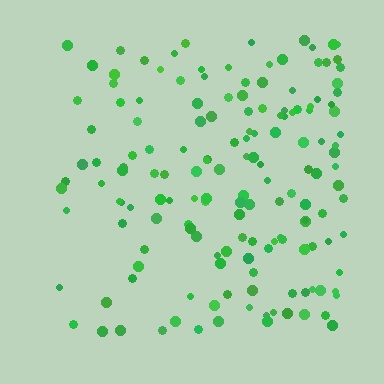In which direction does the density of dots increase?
From left to right, with the right side densest.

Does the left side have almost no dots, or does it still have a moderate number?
Still a moderate number, just noticeably fewer than the right.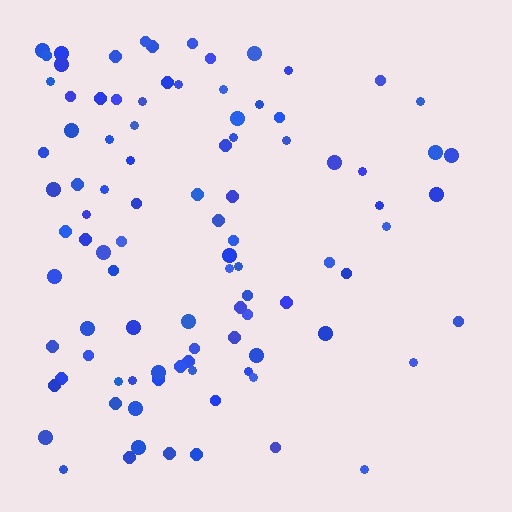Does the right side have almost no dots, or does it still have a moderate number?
Still a moderate number, just noticeably fewer than the left.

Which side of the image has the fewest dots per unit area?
The right.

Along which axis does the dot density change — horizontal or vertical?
Horizontal.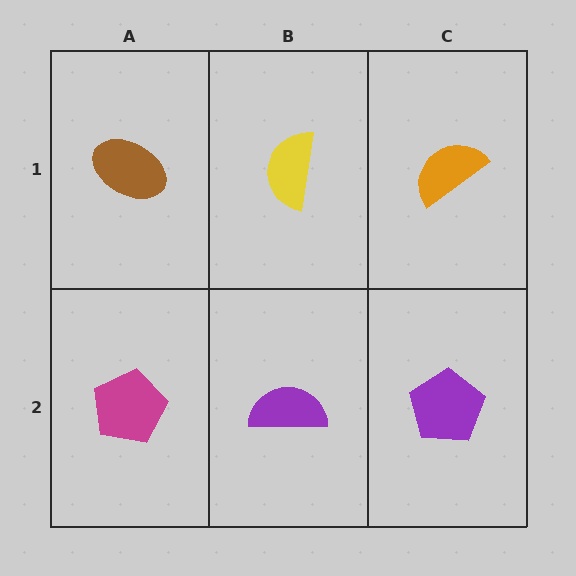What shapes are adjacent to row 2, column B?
A yellow semicircle (row 1, column B), a magenta pentagon (row 2, column A), a purple pentagon (row 2, column C).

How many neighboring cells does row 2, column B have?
3.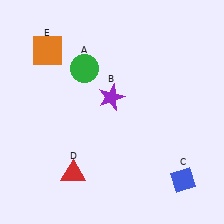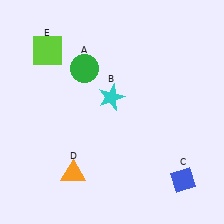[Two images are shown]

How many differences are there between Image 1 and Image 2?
There are 3 differences between the two images.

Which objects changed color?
B changed from purple to cyan. D changed from red to orange. E changed from orange to lime.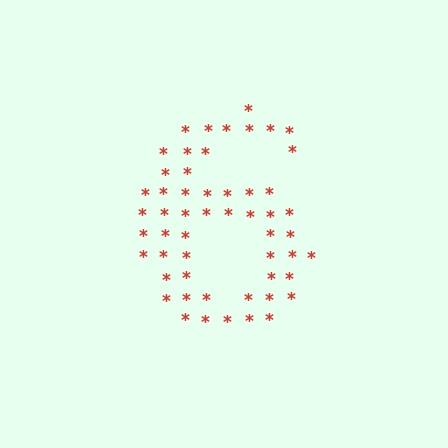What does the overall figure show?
The overall figure shows the digit 6.